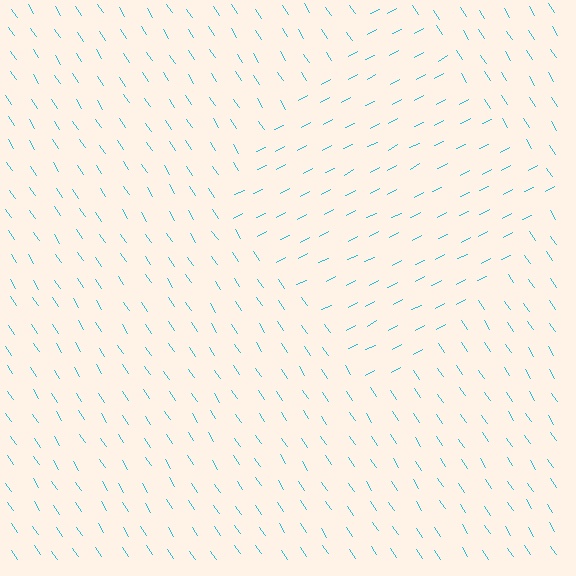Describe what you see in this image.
The image is filled with small cyan line segments. A diamond region in the image has lines oriented differently from the surrounding lines, creating a visible texture boundary.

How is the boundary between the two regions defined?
The boundary is defined purely by a change in line orientation (approximately 84 degrees difference). All lines are the same color and thickness.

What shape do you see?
I see a diamond.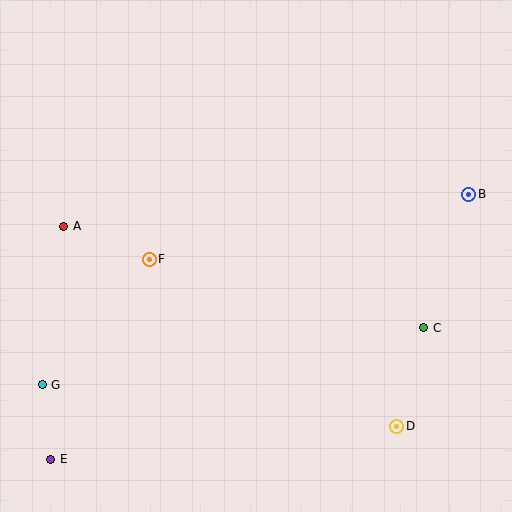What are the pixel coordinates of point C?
Point C is at (424, 328).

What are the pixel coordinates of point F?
Point F is at (149, 259).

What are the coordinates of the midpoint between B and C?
The midpoint between B and C is at (446, 261).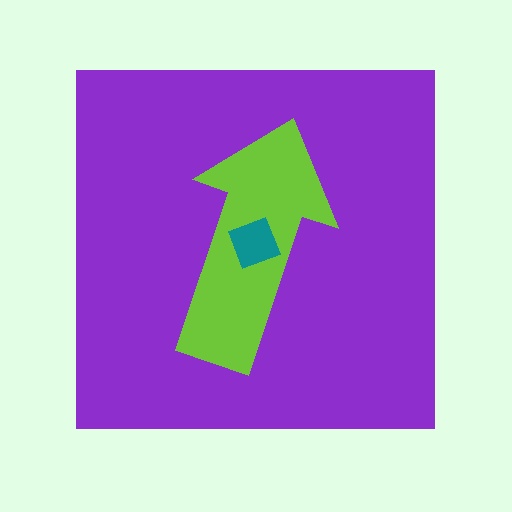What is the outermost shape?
The purple square.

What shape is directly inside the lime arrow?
The teal diamond.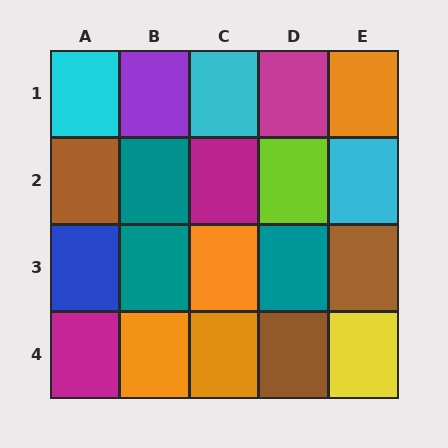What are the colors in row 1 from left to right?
Cyan, purple, cyan, magenta, orange.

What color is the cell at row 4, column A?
Magenta.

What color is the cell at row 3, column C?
Orange.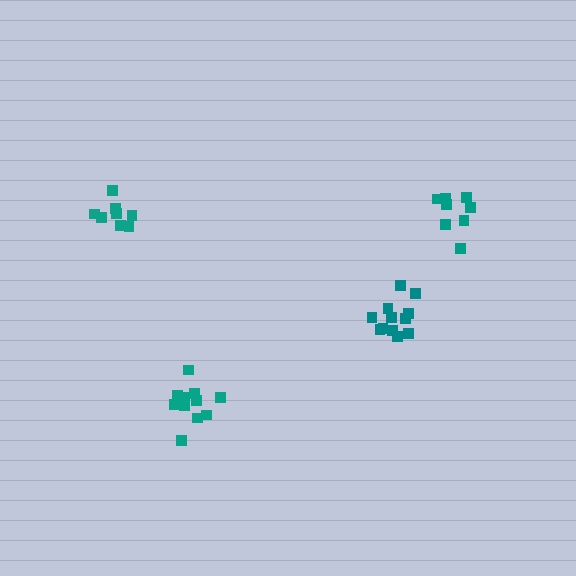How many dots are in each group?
Group 1: 11 dots, Group 2: 12 dots, Group 3: 8 dots, Group 4: 8 dots (39 total).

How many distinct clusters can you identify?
There are 4 distinct clusters.